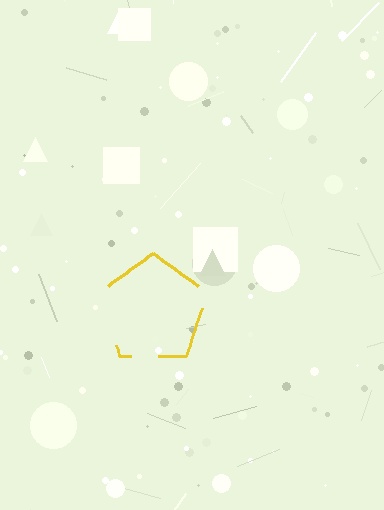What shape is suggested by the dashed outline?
The dashed outline suggests a pentagon.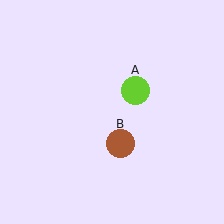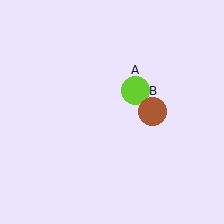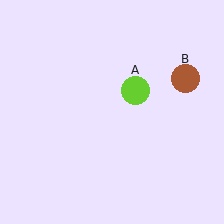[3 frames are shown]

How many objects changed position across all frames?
1 object changed position: brown circle (object B).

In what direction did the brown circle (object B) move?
The brown circle (object B) moved up and to the right.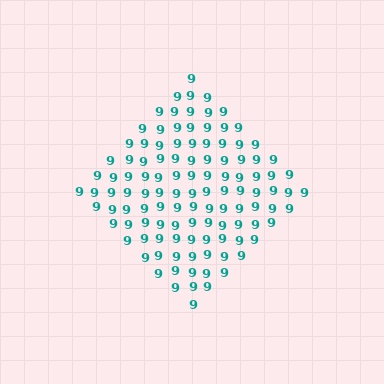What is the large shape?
The large shape is a diamond.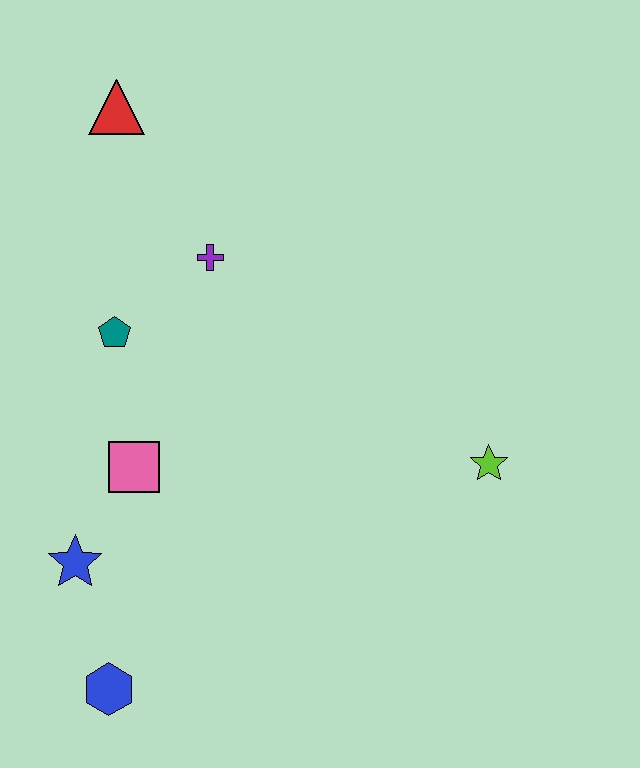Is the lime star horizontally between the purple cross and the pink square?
No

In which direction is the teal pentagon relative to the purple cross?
The teal pentagon is to the left of the purple cross.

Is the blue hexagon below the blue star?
Yes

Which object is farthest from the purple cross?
The blue hexagon is farthest from the purple cross.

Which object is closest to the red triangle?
The purple cross is closest to the red triangle.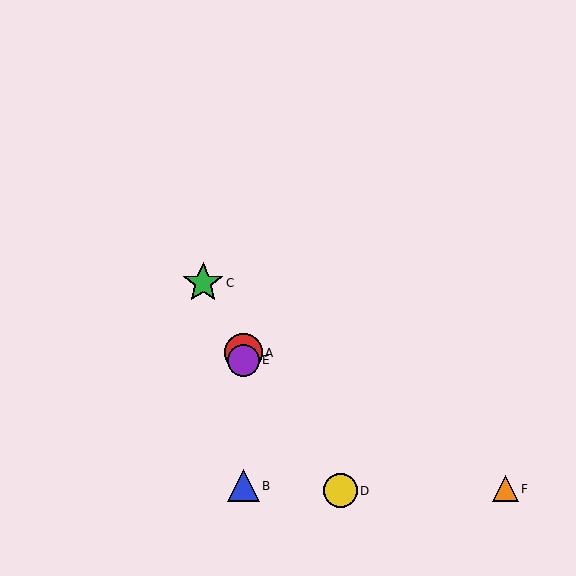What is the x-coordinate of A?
Object A is at x≈243.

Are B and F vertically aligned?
No, B is at x≈243 and F is at x≈505.